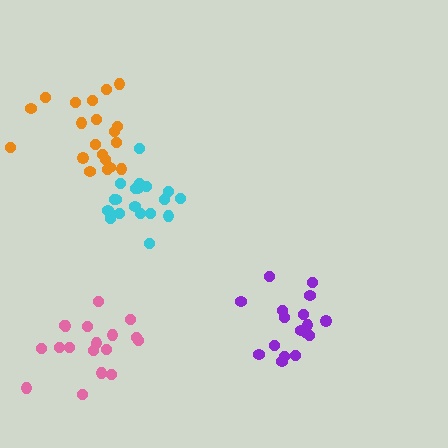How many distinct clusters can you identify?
There are 4 distinct clusters.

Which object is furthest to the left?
The orange cluster is leftmost.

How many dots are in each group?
Group 1: 18 dots, Group 2: 17 dots, Group 3: 20 dots, Group 4: 20 dots (75 total).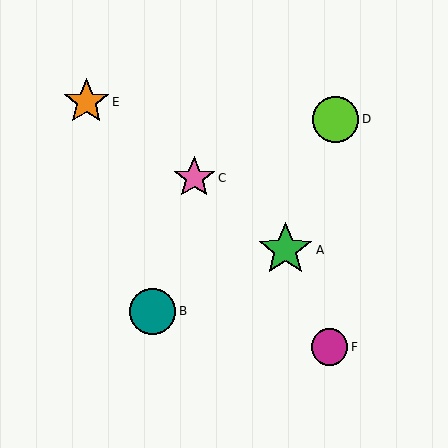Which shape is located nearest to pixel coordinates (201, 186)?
The pink star (labeled C) at (194, 178) is nearest to that location.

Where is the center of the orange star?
The center of the orange star is at (86, 102).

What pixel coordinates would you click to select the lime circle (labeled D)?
Click at (336, 119) to select the lime circle D.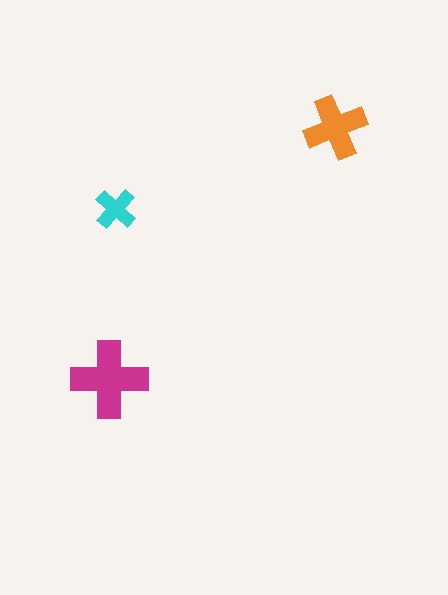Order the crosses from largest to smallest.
the magenta one, the orange one, the cyan one.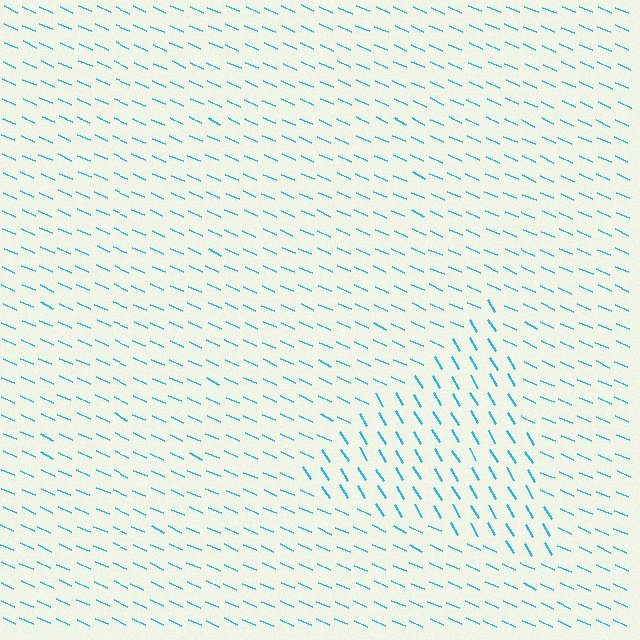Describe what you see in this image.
The image is filled with small cyan line segments. A triangle region in the image has lines oriented differently from the surrounding lines, creating a visible texture boundary.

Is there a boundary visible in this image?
Yes, there is a texture boundary formed by a change in line orientation.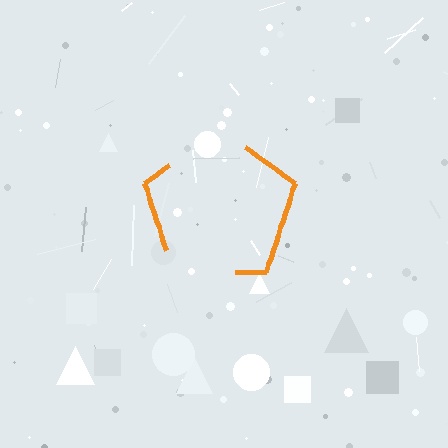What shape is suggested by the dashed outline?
The dashed outline suggests a pentagon.